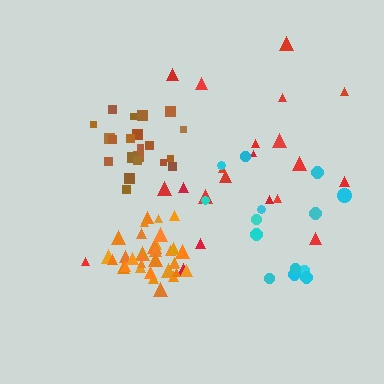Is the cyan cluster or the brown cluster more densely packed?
Brown.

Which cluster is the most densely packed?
Orange.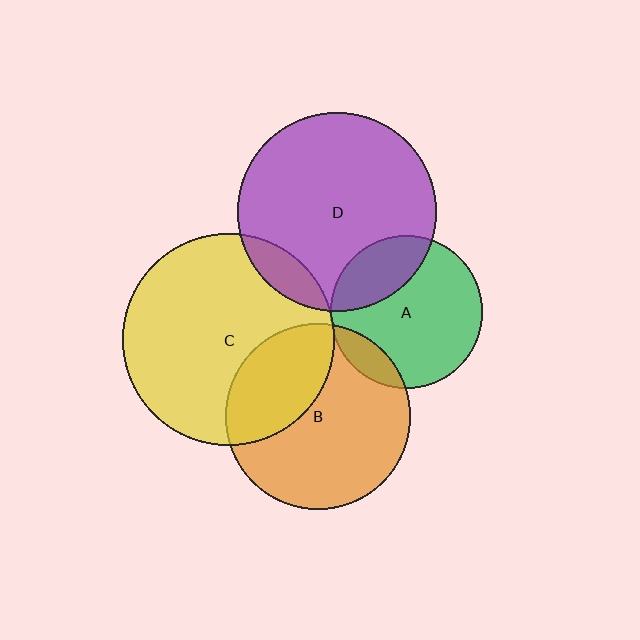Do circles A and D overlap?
Yes.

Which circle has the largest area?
Circle C (yellow).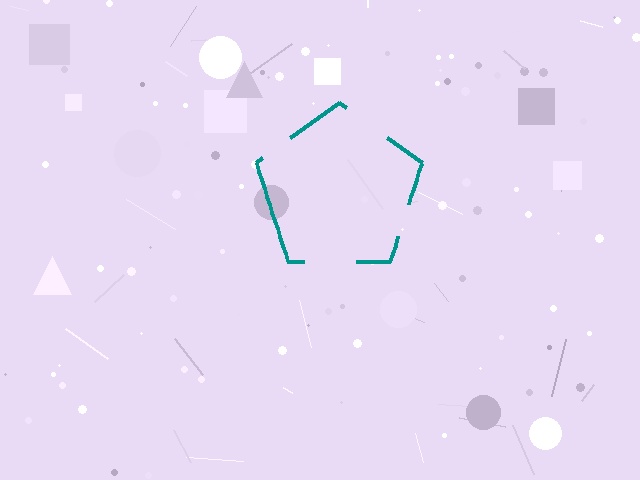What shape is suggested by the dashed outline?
The dashed outline suggests a pentagon.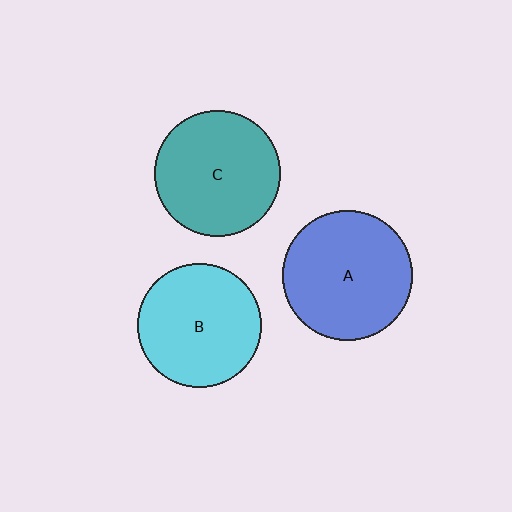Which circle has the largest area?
Circle A (blue).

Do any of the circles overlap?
No, none of the circles overlap.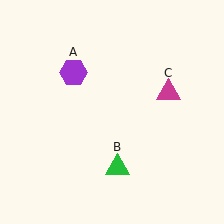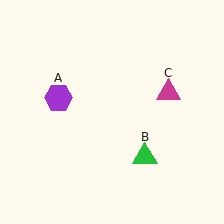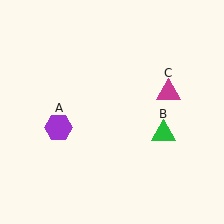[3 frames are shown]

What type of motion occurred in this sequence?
The purple hexagon (object A), green triangle (object B) rotated counterclockwise around the center of the scene.